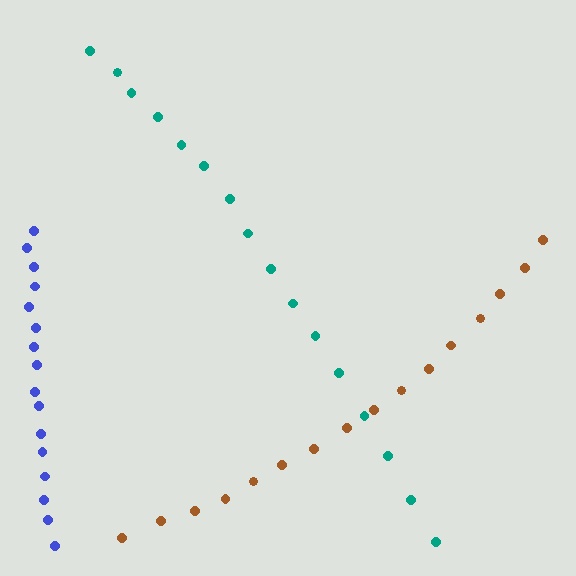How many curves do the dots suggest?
There are 3 distinct paths.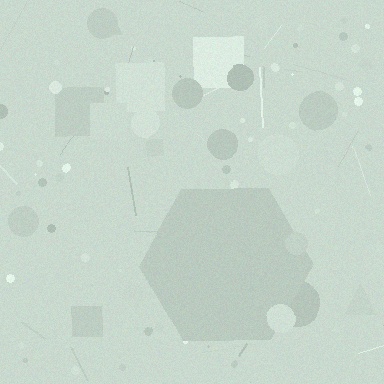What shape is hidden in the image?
A hexagon is hidden in the image.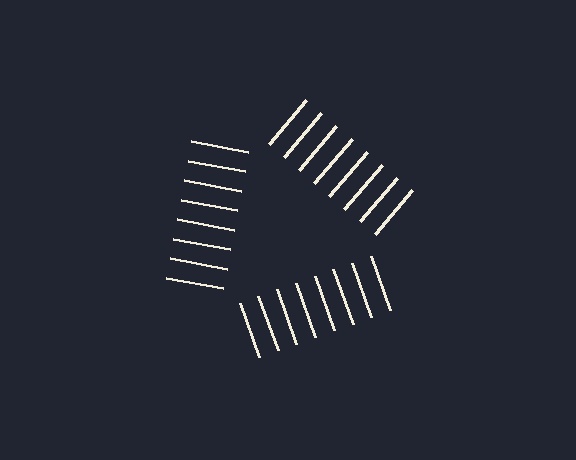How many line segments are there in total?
24 — 8 along each of the 3 edges.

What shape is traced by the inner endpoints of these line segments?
An illusory triangle — the line segments terminate on its edges but no continuous stroke is drawn.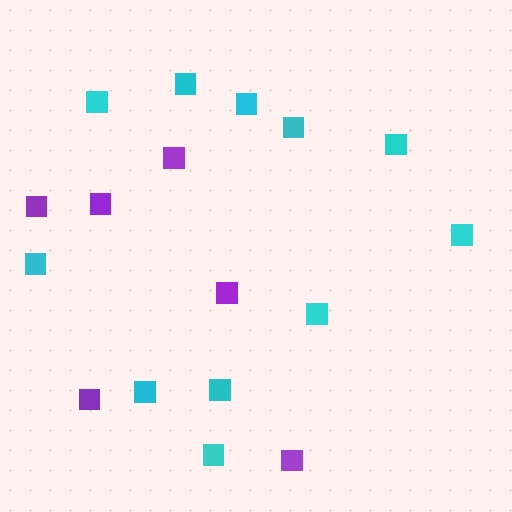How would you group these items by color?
There are 2 groups: one group of purple squares (6) and one group of cyan squares (11).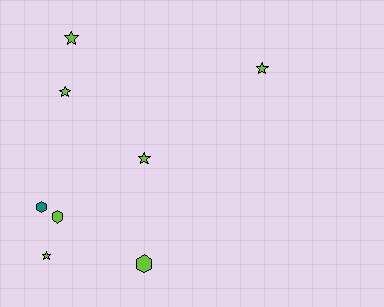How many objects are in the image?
There are 8 objects.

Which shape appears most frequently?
Star, with 5 objects.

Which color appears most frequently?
Lime, with 7 objects.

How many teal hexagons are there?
There is 1 teal hexagon.